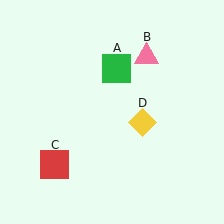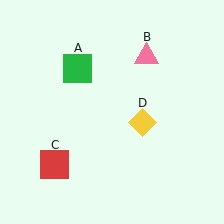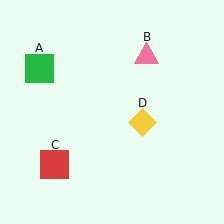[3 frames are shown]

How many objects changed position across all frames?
1 object changed position: green square (object A).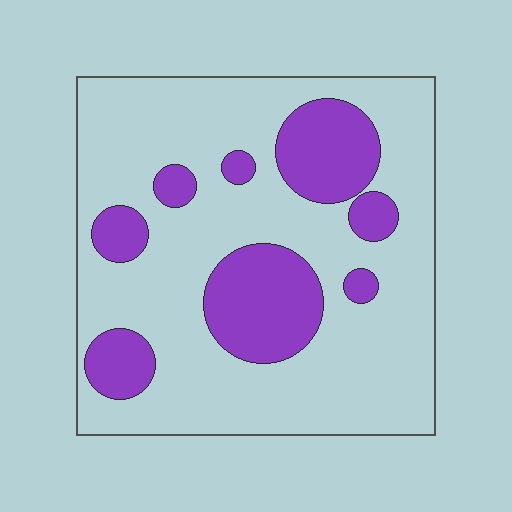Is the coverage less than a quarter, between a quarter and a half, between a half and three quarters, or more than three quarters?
Between a quarter and a half.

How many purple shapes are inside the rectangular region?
8.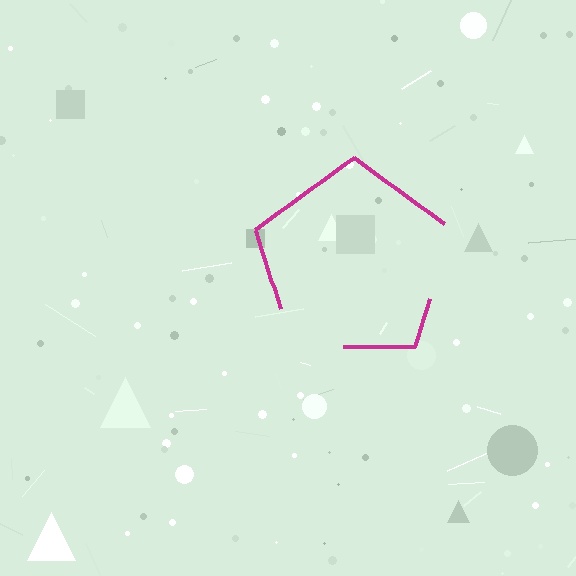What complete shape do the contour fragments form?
The contour fragments form a pentagon.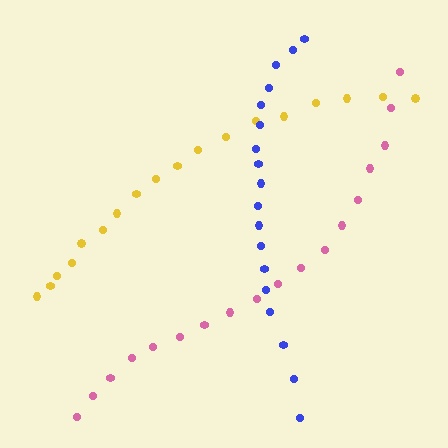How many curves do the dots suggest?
There are 3 distinct paths.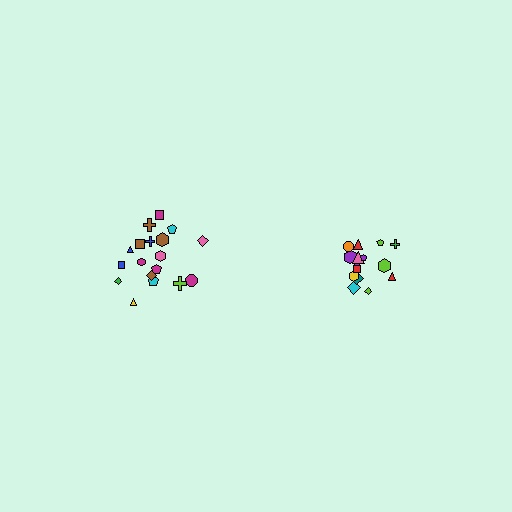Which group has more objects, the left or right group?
The left group.